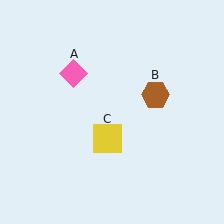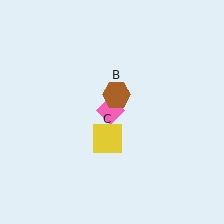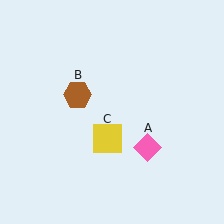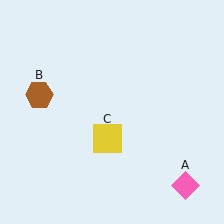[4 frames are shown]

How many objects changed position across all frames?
2 objects changed position: pink diamond (object A), brown hexagon (object B).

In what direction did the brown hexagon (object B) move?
The brown hexagon (object B) moved left.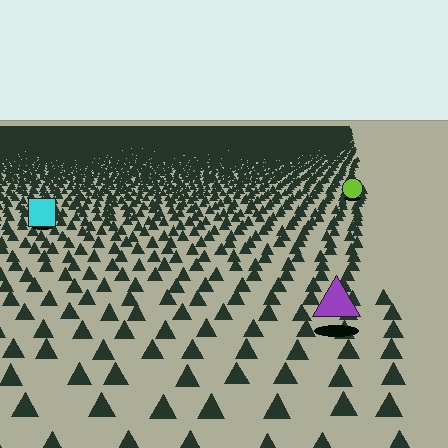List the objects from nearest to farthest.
From nearest to farthest: the purple triangle, the cyan square, the lime circle.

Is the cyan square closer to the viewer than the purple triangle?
No. The purple triangle is closer — you can tell from the texture gradient: the ground texture is coarser near it.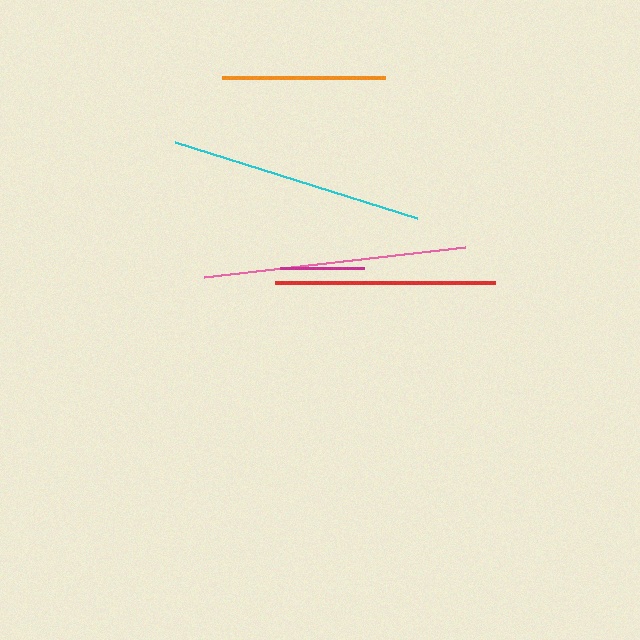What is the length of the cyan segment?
The cyan segment is approximately 254 pixels long.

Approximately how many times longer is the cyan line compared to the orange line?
The cyan line is approximately 1.6 times the length of the orange line.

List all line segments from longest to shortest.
From longest to shortest: pink, cyan, red, orange, magenta.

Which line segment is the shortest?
The magenta line is the shortest at approximately 84 pixels.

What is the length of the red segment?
The red segment is approximately 220 pixels long.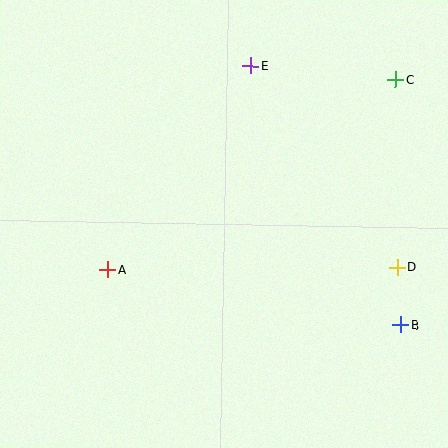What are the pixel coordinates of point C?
Point C is at (395, 80).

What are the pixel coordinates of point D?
Point D is at (398, 267).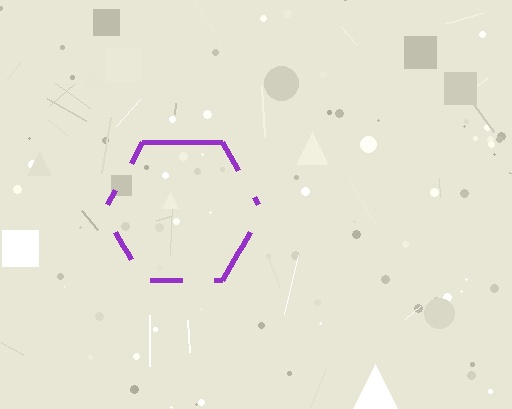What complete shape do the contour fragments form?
The contour fragments form a hexagon.